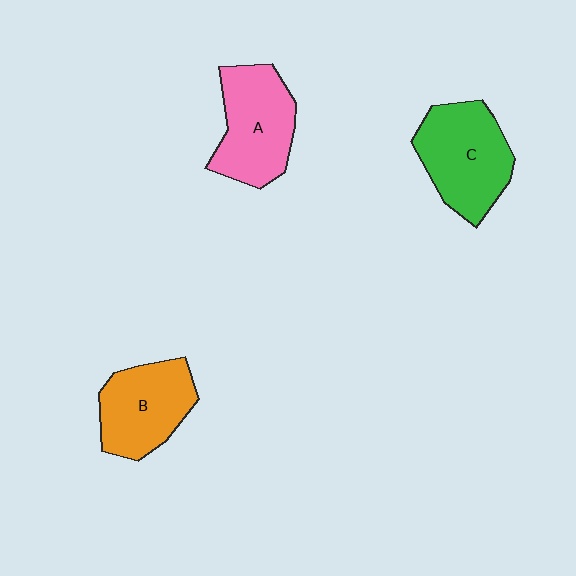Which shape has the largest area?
Shape C (green).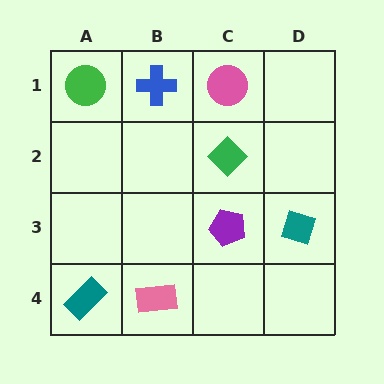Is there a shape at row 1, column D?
No, that cell is empty.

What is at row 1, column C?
A pink circle.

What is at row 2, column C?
A green diamond.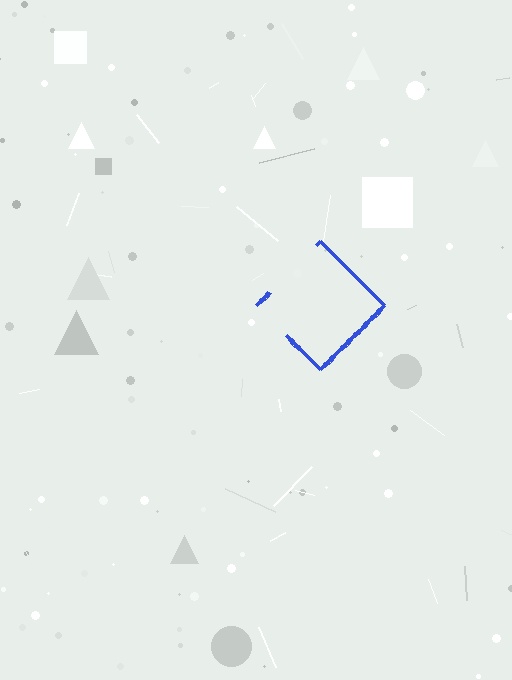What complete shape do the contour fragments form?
The contour fragments form a diamond.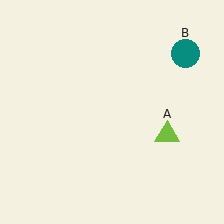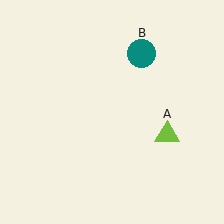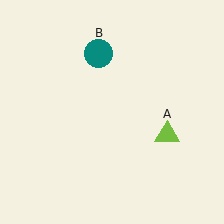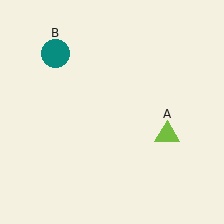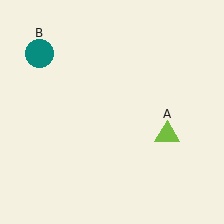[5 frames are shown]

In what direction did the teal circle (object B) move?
The teal circle (object B) moved left.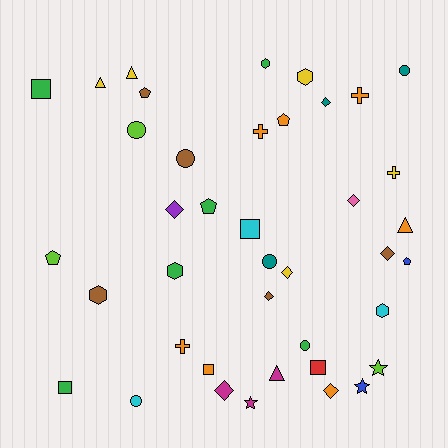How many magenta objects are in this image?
There are 3 magenta objects.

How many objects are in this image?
There are 40 objects.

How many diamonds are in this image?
There are 8 diamonds.